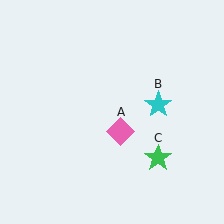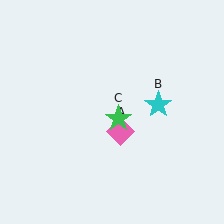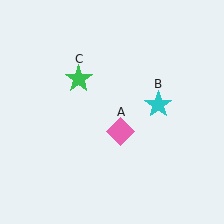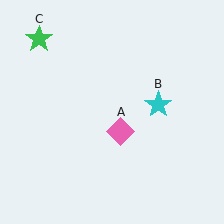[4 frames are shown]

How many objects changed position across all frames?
1 object changed position: green star (object C).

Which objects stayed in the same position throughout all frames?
Pink diamond (object A) and cyan star (object B) remained stationary.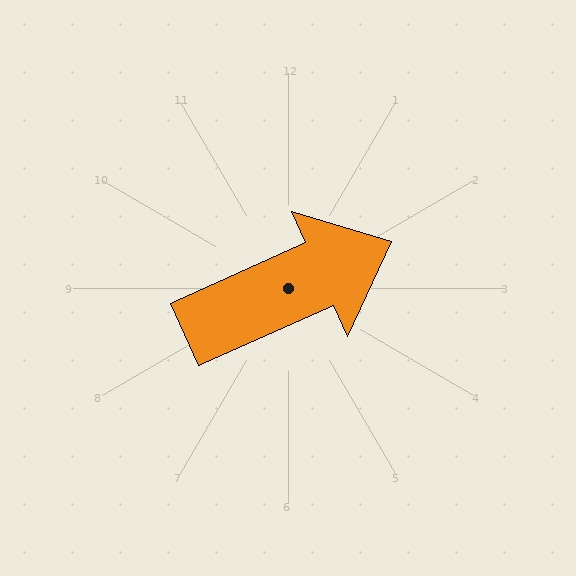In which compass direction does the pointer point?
Northeast.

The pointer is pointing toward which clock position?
Roughly 2 o'clock.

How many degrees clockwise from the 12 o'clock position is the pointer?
Approximately 66 degrees.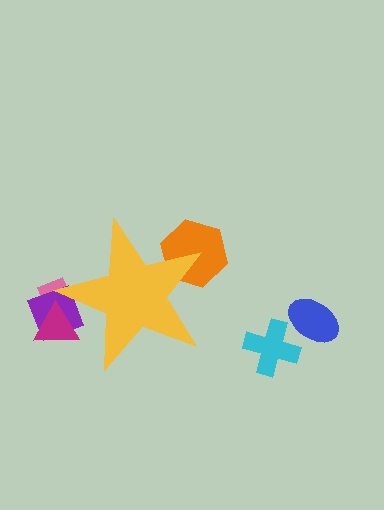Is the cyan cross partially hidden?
No, the cyan cross is fully visible.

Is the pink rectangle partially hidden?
Yes, the pink rectangle is partially hidden behind the yellow star.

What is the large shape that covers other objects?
A yellow star.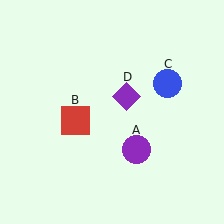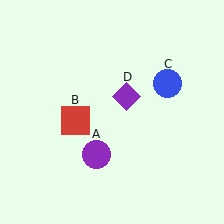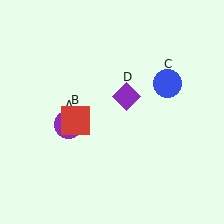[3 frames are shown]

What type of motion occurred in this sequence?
The purple circle (object A) rotated clockwise around the center of the scene.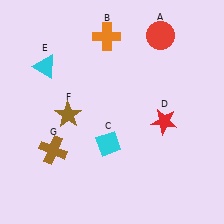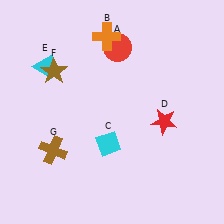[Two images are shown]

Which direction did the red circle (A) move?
The red circle (A) moved left.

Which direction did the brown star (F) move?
The brown star (F) moved up.